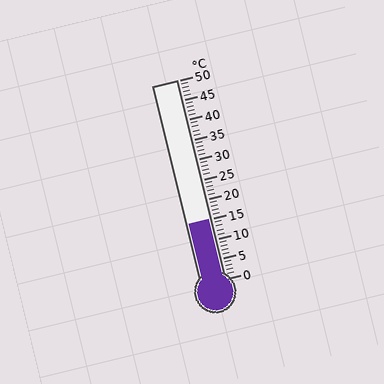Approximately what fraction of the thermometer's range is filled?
The thermometer is filled to approximately 30% of its range.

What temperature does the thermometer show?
The thermometer shows approximately 15°C.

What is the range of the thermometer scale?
The thermometer scale ranges from 0°C to 50°C.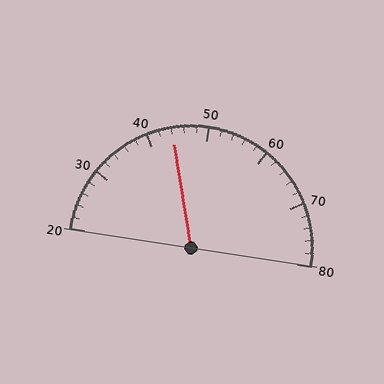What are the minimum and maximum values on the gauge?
The gauge ranges from 20 to 80.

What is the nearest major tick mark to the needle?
The nearest major tick mark is 40.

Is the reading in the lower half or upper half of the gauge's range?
The reading is in the lower half of the range (20 to 80).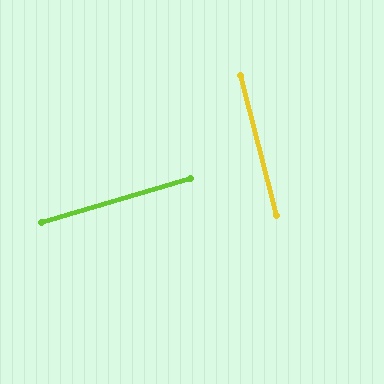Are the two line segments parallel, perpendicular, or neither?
Perpendicular — they meet at approximately 88°.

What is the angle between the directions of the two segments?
Approximately 88 degrees.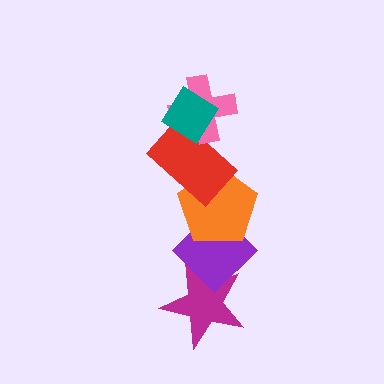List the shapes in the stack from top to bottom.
From top to bottom: the teal diamond, the pink cross, the red rectangle, the orange pentagon, the purple diamond, the magenta star.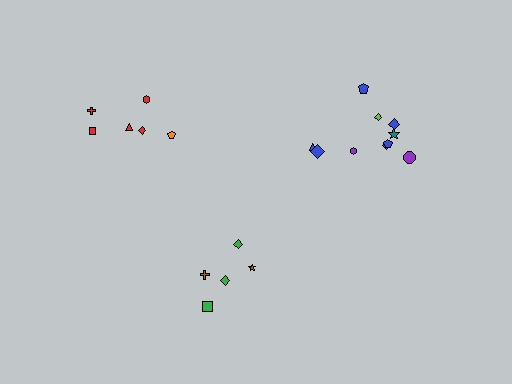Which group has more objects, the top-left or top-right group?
The top-right group.